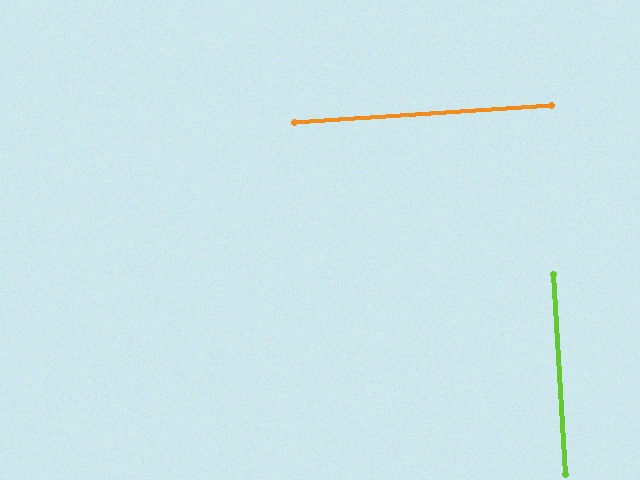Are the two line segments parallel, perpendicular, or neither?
Perpendicular — they meet at approximately 89°.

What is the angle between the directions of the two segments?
Approximately 89 degrees.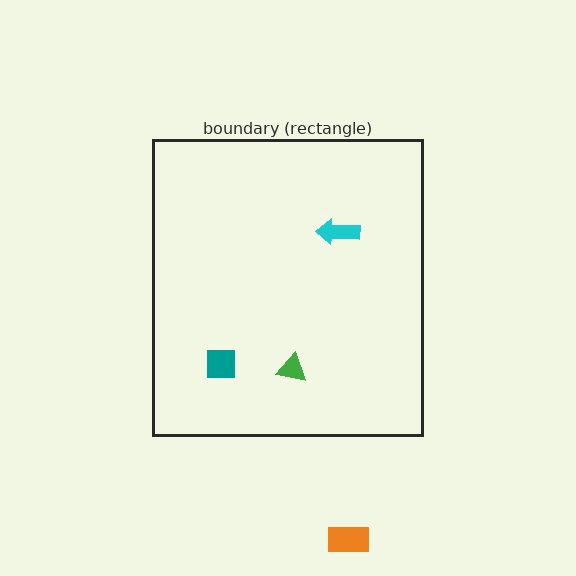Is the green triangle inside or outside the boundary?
Inside.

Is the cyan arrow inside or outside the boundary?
Inside.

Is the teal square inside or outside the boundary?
Inside.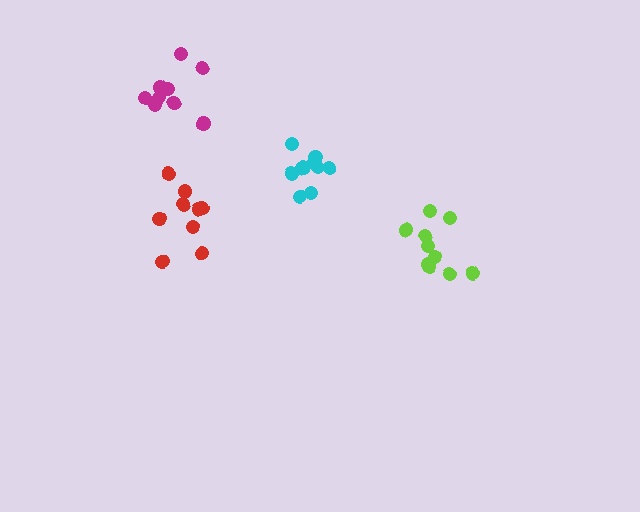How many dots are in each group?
Group 1: 10 dots, Group 2: 9 dots, Group 3: 9 dots, Group 4: 9 dots (37 total).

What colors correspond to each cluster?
The clusters are colored: lime, magenta, cyan, red.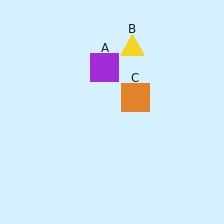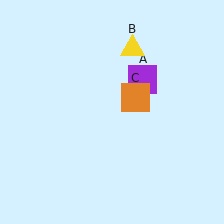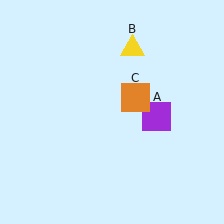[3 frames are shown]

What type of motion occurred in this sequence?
The purple square (object A) rotated clockwise around the center of the scene.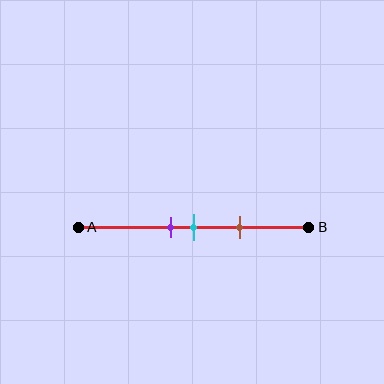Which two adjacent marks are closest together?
The purple and cyan marks are the closest adjacent pair.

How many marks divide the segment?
There are 3 marks dividing the segment.